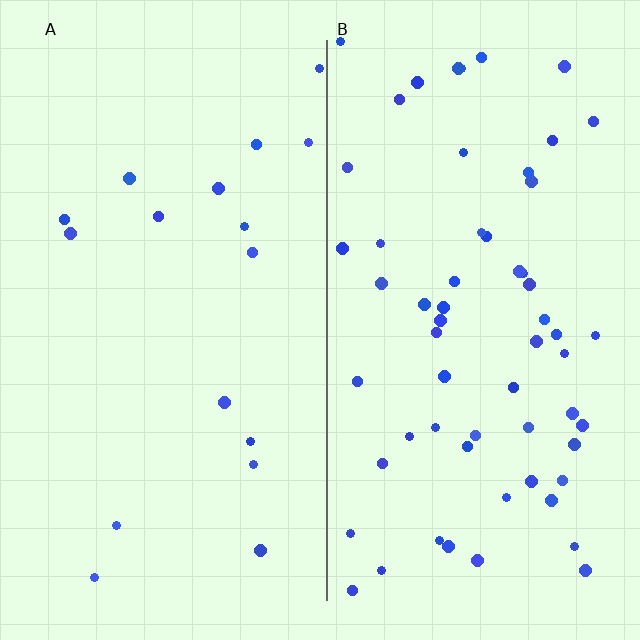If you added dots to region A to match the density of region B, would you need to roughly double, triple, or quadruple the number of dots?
Approximately quadruple.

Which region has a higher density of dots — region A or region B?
B (the right).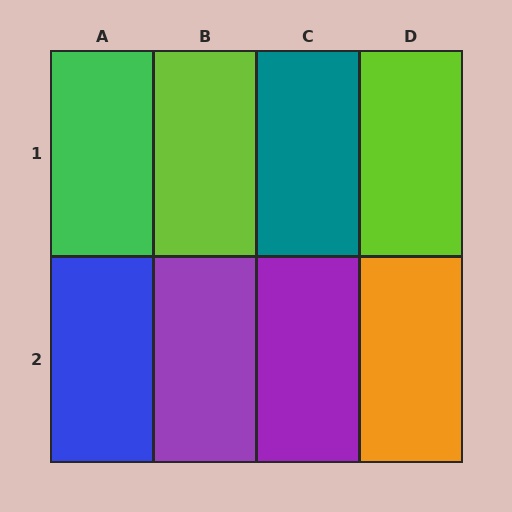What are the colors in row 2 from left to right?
Blue, purple, purple, orange.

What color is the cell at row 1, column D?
Lime.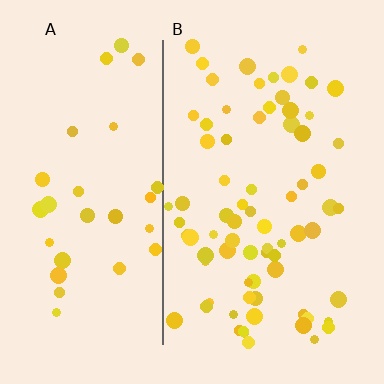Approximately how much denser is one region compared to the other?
Approximately 2.3× — region B over region A.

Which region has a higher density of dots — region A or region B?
B (the right).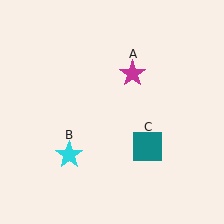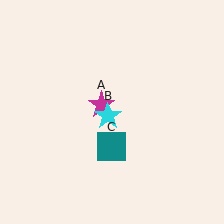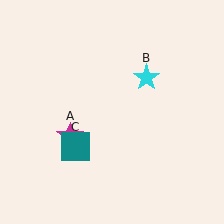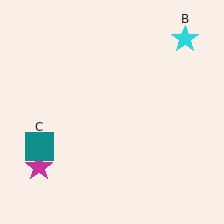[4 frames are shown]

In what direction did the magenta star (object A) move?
The magenta star (object A) moved down and to the left.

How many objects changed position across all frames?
3 objects changed position: magenta star (object A), cyan star (object B), teal square (object C).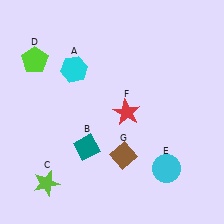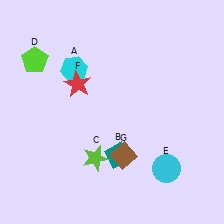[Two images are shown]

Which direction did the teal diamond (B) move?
The teal diamond (B) moved right.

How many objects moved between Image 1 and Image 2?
3 objects moved between the two images.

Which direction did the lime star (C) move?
The lime star (C) moved right.